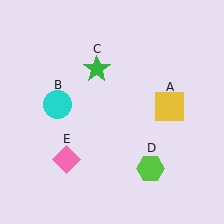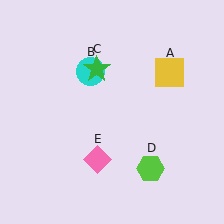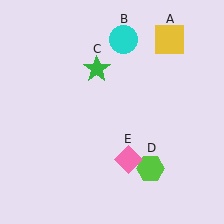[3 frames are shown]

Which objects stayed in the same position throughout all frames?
Green star (object C) and lime hexagon (object D) remained stationary.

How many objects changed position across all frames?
3 objects changed position: yellow square (object A), cyan circle (object B), pink diamond (object E).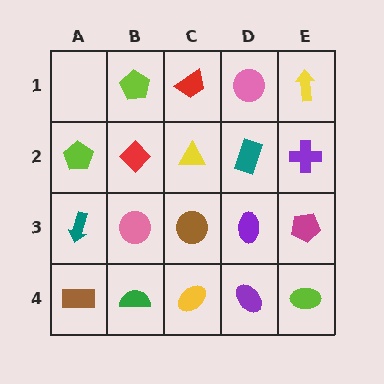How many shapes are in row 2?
5 shapes.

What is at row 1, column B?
A lime pentagon.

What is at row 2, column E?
A purple cross.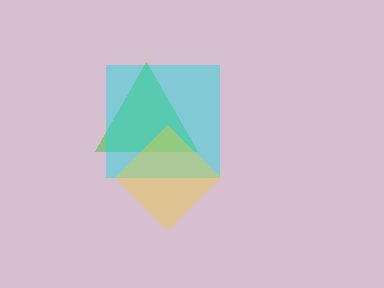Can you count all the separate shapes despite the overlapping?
Yes, there are 3 separate shapes.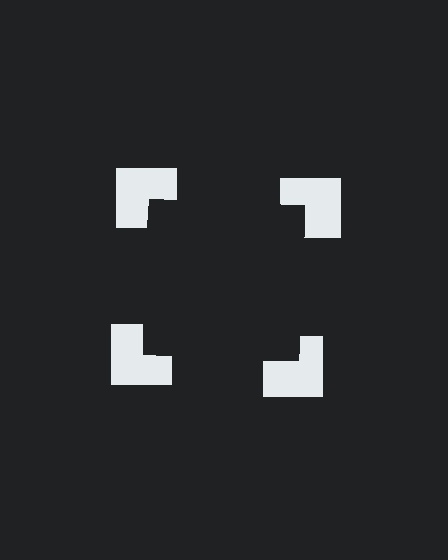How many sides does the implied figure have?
4 sides.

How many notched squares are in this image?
There are 4 — one at each vertex of the illusory square.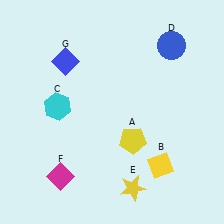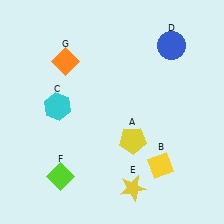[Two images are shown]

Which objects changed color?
F changed from magenta to lime. G changed from blue to orange.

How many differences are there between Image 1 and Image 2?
There are 2 differences between the two images.